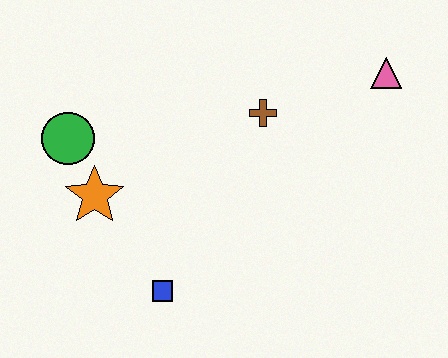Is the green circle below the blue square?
No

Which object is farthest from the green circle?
The pink triangle is farthest from the green circle.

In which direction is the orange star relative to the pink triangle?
The orange star is to the left of the pink triangle.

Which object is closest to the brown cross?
The pink triangle is closest to the brown cross.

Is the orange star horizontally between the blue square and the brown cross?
No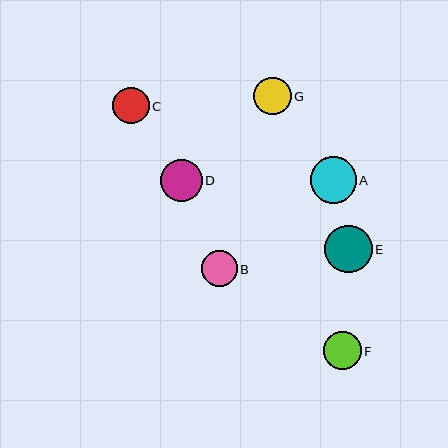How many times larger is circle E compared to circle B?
Circle E is approximately 1.3 times the size of circle B.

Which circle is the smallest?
Circle B is the smallest with a size of approximately 36 pixels.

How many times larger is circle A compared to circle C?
Circle A is approximately 1.3 times the size of circle C.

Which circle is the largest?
Circle E is the largest with a size of approximately 47 pixels.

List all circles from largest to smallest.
From largest to smallest: E, A, D, F, G, C, B.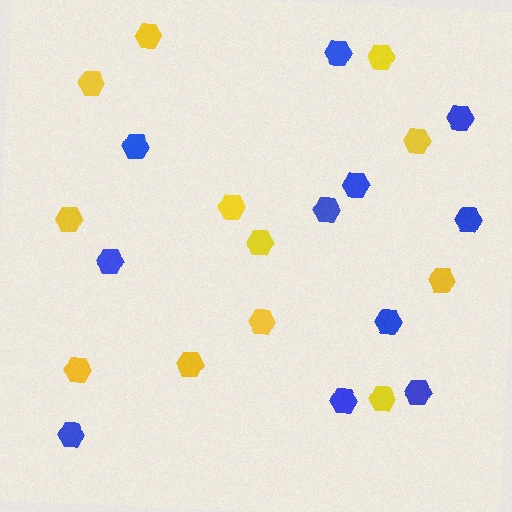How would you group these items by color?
There are 2 groups: one group of blue hexagons (11) and one group of yellow hexagons (12).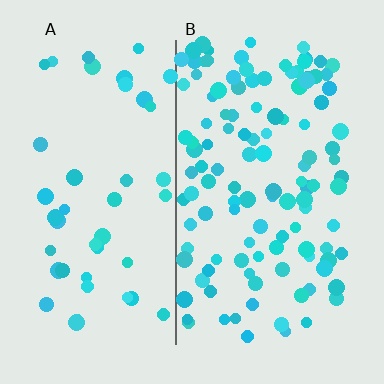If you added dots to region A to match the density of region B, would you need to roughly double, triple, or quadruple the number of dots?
Approximately triple.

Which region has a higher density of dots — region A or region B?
B (the right).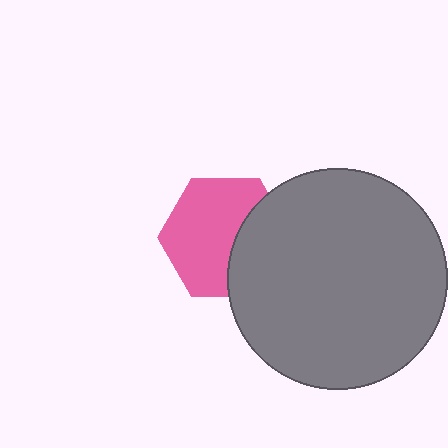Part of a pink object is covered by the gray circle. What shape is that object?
It is a hexagon.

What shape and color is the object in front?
The object in front is a gray circle.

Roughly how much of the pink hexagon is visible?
About half of it is visible (roughly 65%).